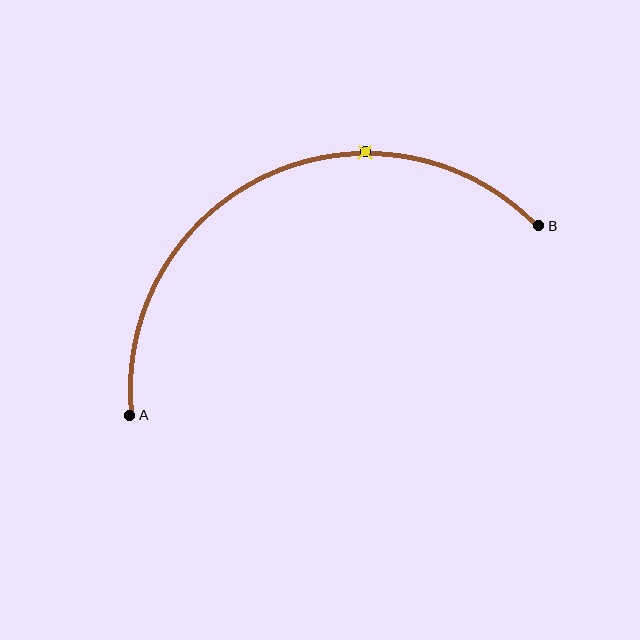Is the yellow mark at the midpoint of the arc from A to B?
No. The yellow mark lies on the arc but is closer to endpoint B. The arc midpoint would be at the point on the curve equidistant along the arc from both A and B.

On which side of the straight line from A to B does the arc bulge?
The arc bulges above the straight line connecting A and B.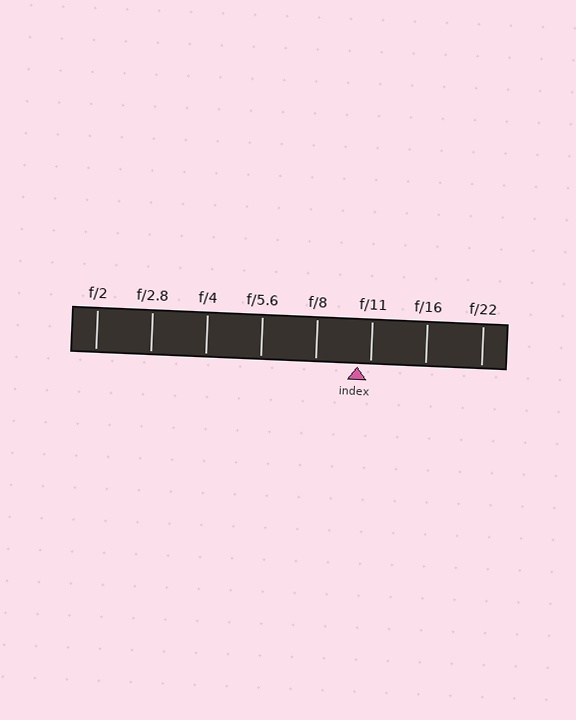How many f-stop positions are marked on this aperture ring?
There are 8 f-stop positions marked.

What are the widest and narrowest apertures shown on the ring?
The widest aperture shown is f/2 and the narrowest is f/22.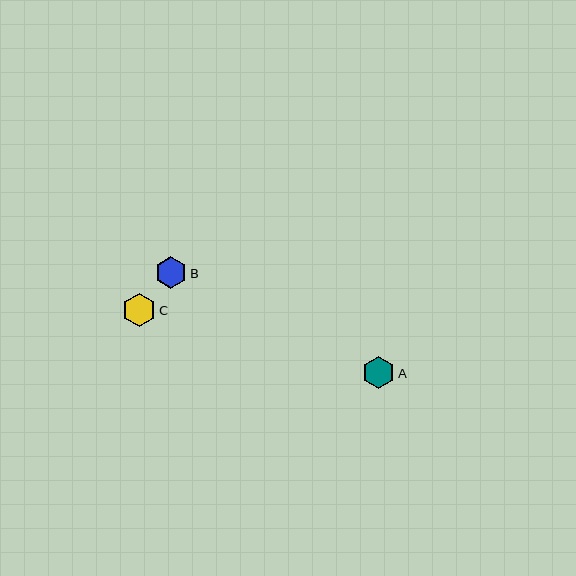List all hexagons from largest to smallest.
From largest to smallest: C, A, B.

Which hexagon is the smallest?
Hexagon B is the smallest with a size of approximately 31 pixels.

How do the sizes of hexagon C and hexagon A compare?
Hexagon C and hexagon A are approximately the same size.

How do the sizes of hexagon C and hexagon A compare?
Hexagon C and hexagon A are approximately the same size.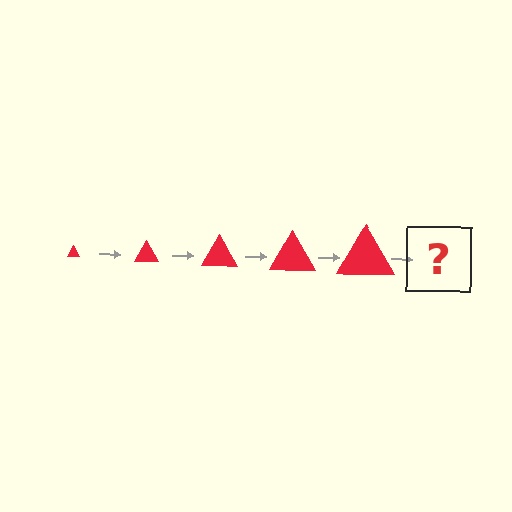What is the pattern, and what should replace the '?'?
The pattern is that the triangle gets progressively larger each step. The '?' should be a red triangle, larger than the previous one.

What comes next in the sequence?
The next element should be a red triangle, larger than the previous one.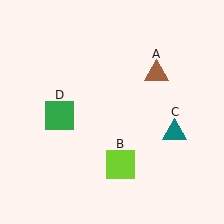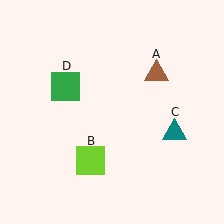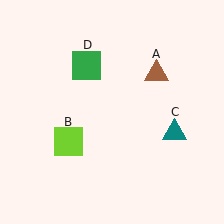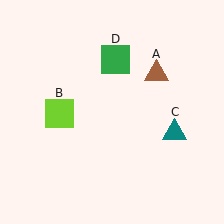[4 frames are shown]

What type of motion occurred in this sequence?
The lime square (object B), green square (object D) rotated clockwise around the center of the scene.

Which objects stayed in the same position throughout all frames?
Brown triangle (object A) and teal triangle (object C) remained stationary.